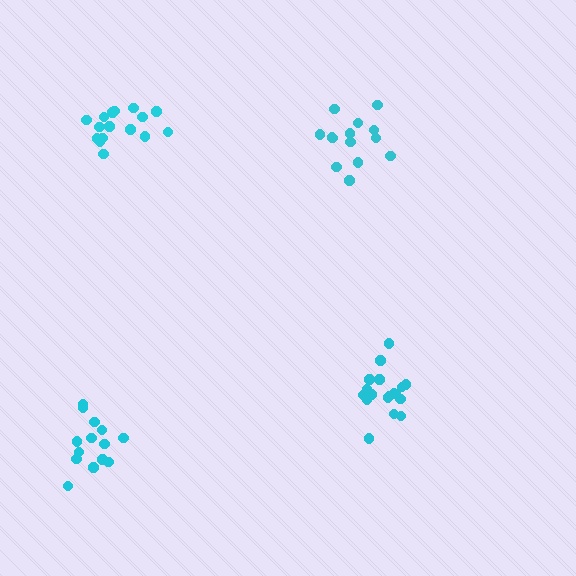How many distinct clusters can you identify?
There are 4 distinct clusters.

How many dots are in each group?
Group 1: 14 dots, Group 2: 14 dots, Group 3: 18 dots, Group 4: 16 dots (62 total).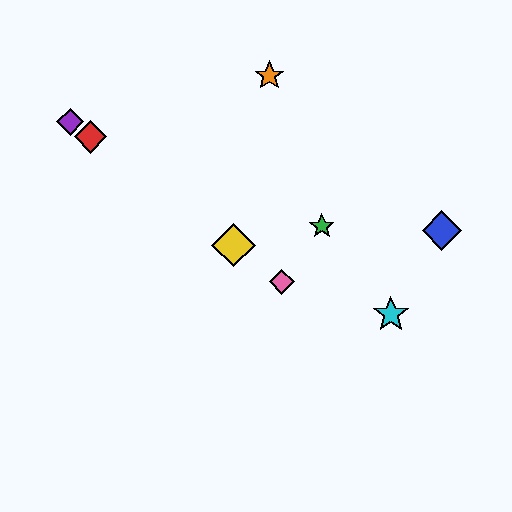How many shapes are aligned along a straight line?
4 shapes (the red diamond, the yellow diamond, the purple diamond, the pink diamond) are aligned along a straight line.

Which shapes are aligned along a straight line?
The red diamond, the yellow diamond, the purple diamond, the pink diamond are aligned along a straight line.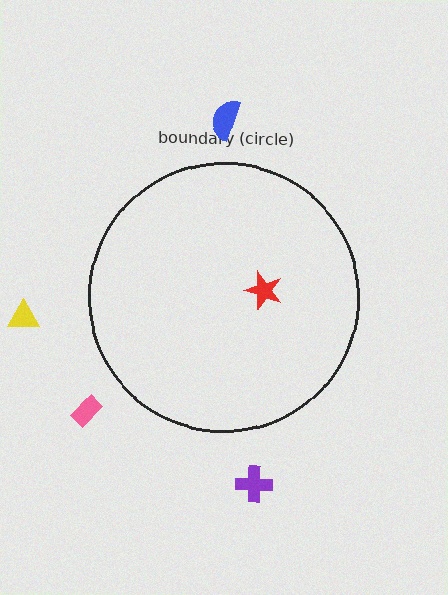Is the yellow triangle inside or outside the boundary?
Outside.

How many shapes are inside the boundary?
1 inside, 4 outside.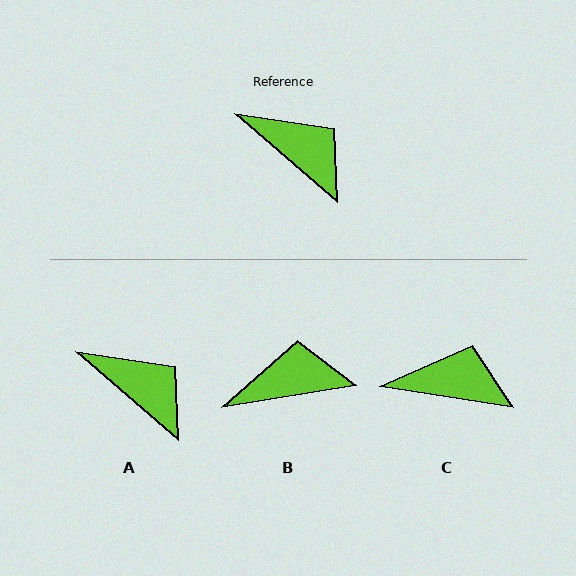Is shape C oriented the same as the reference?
No, it is off by about 32 degrees.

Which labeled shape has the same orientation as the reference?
A.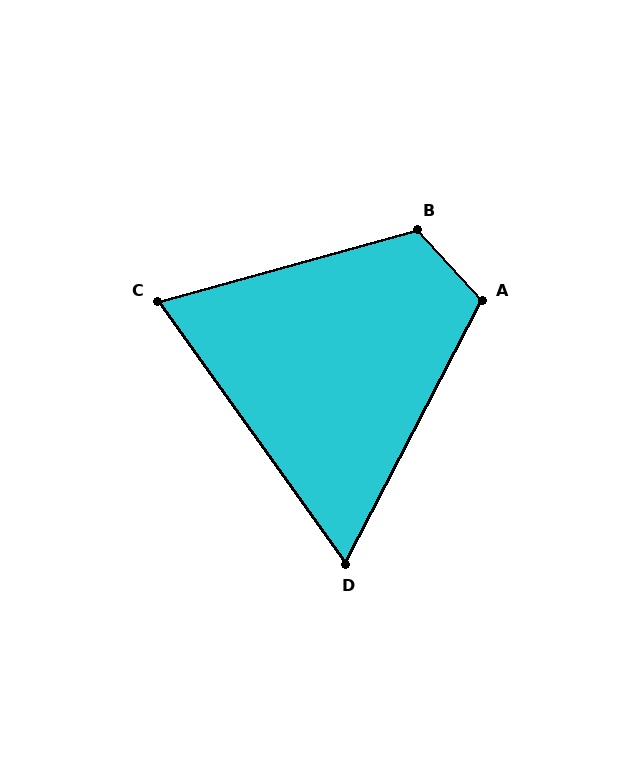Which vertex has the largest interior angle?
B, at approximately 117 degrees.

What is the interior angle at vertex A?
Approximately 110 degrees (obtuse).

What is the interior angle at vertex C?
Approximately 70 degrees (acute).